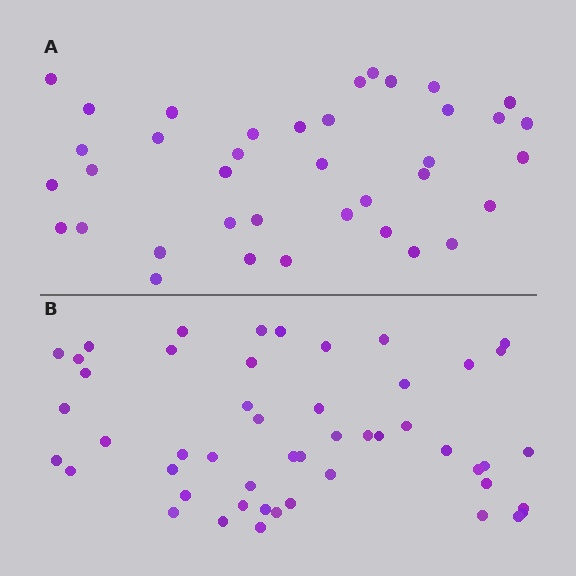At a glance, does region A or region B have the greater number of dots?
Region B (the bottom region) has more dots.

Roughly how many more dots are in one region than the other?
Region B has roughly 12 or so more dots than region A.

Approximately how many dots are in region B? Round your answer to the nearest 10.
About 50 dots.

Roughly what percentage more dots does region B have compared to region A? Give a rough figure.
About 30% more.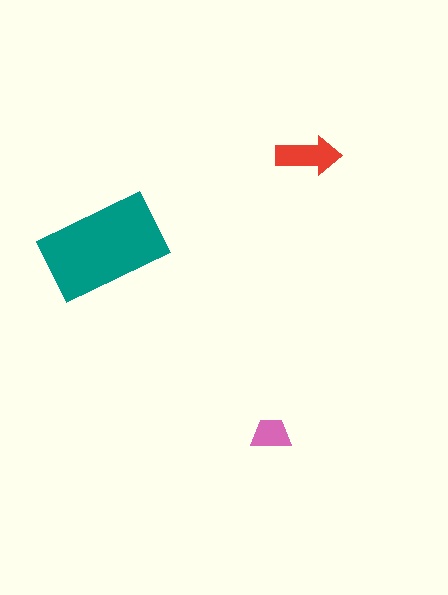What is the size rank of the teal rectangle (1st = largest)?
1st.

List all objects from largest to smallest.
The teal rectangle, the red arrow, the pink trapezoid.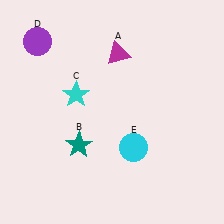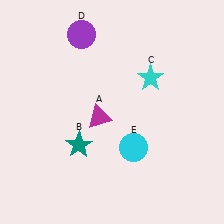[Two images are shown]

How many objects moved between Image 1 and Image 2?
3 objects moved between the two images.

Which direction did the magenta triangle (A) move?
The magenta triangle (A) moved down.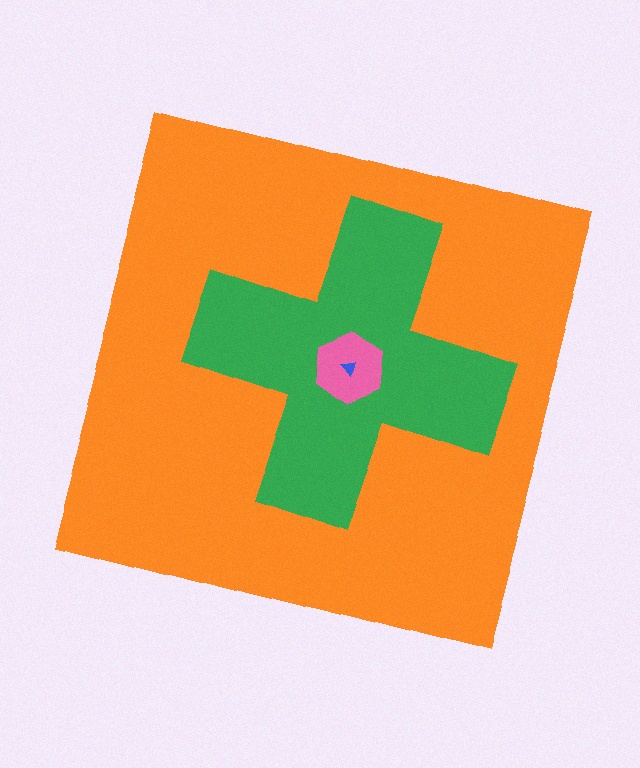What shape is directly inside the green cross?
The pink hexagon.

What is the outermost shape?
The orange square.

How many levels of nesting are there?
4.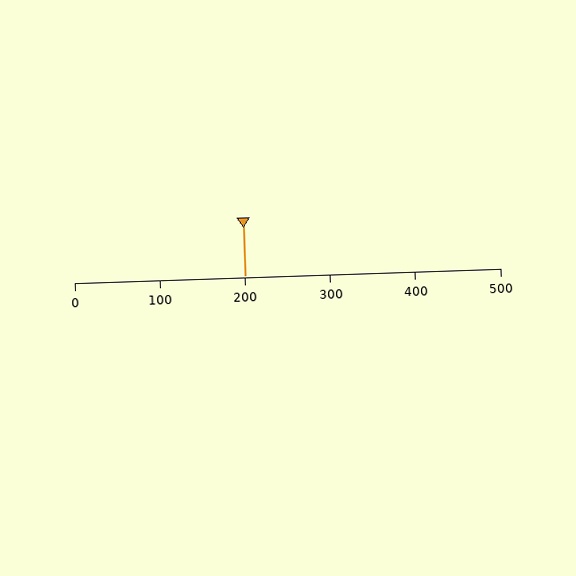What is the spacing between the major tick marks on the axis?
The major ticks are spaced 100 apart.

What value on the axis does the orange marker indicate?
The marker indicates approximately 200.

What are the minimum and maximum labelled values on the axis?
The axis runs from 0 to 500.